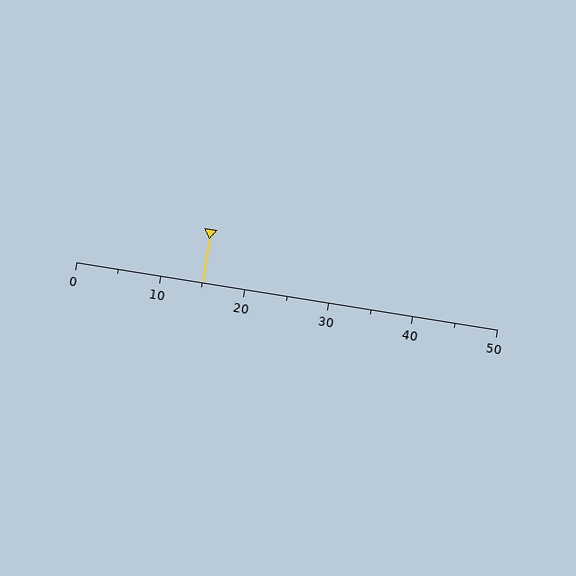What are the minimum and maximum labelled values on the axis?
The axis runs from 0 to 50.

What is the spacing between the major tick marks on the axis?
The major ticks are spaced 10 apart.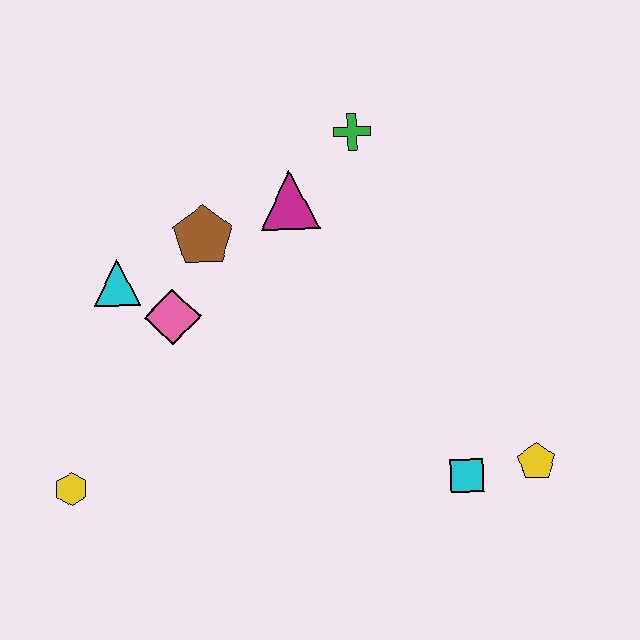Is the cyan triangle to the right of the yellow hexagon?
Yes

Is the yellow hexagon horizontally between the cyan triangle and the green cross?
No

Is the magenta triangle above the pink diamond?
Yes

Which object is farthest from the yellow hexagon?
The yellow pentagon is farthest from the yellow hexagon.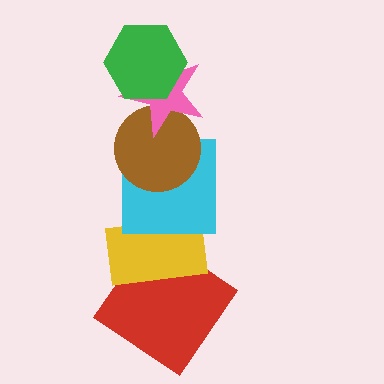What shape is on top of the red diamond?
The yellow rectangle is on top of the red diamond.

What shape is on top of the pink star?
The green hexagon is on top of the pink star.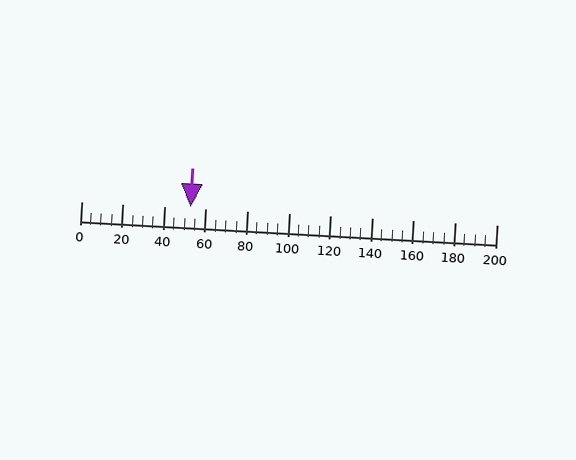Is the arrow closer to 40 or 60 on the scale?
The arrow is closer to 60.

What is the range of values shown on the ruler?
The ruler shows values from 0 to 200.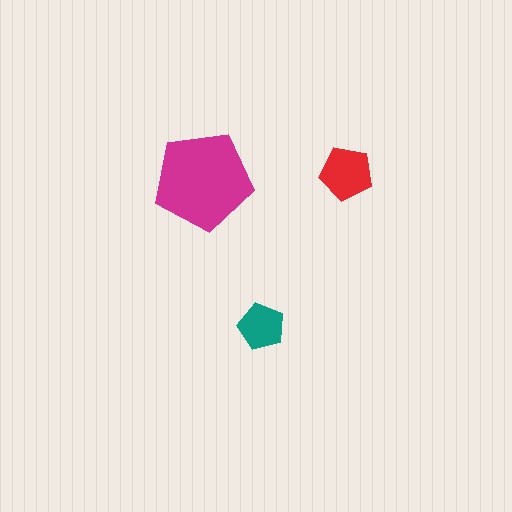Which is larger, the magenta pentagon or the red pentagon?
The magenta one.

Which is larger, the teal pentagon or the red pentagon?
The red one.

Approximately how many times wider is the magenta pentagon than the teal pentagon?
About 2 times wider.